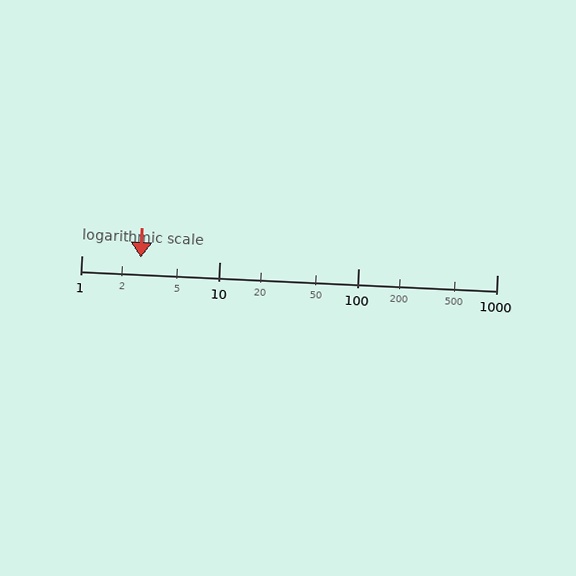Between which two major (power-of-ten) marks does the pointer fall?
The pointer is between 1 and 10.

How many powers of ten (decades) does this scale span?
The scale spans 3 decades, from 1 to 1000.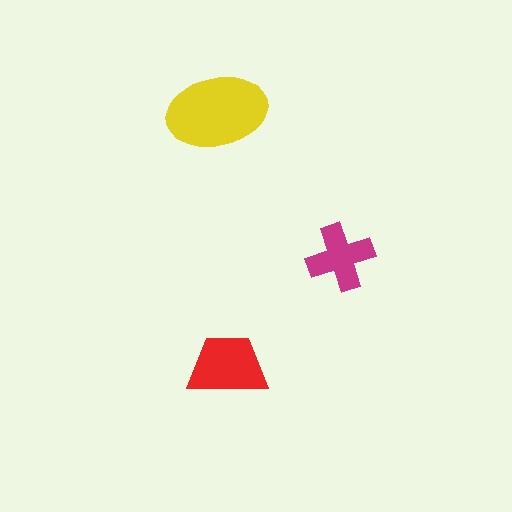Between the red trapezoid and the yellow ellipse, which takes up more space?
The yellow ellipse.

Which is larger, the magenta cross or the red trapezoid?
The red trapezoid.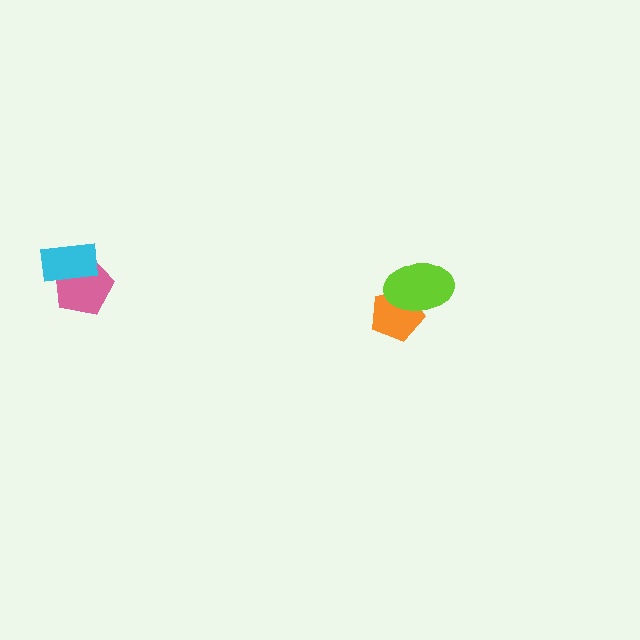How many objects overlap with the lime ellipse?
1 object overlaps with the lime ellipse.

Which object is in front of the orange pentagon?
The lime ellipse is in front of the orange pentagon.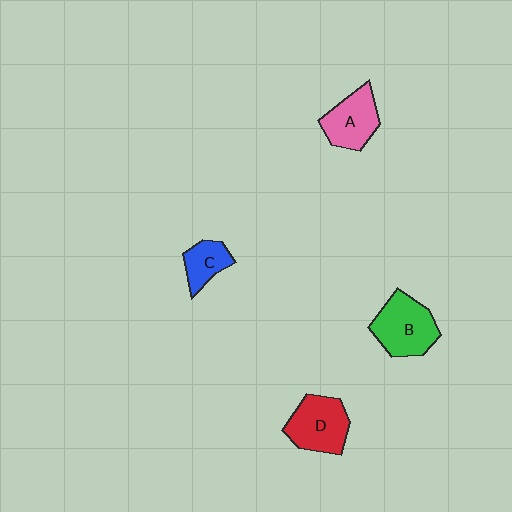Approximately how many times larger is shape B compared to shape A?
Approximately 1.2 times.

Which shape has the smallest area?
Shape C (blue).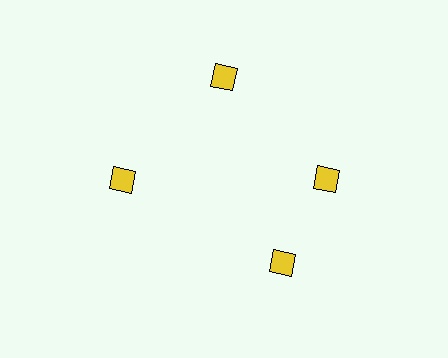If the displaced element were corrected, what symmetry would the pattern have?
It would have 4-fold rotational symmetry — the pattern would map onto itself every 90 degrees.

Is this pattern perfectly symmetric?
No. The 4 yellow diamonds are arranged in a ring, but one element near the 6 o'clock position is rotated out of alignment along the ring, breaking the 4-fold rotational symmetry.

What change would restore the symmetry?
The symmetry would be restored by rotating it back into even spacing with its neighbors so that all 4 diamonds sit at equal angles and equal distance from the center.